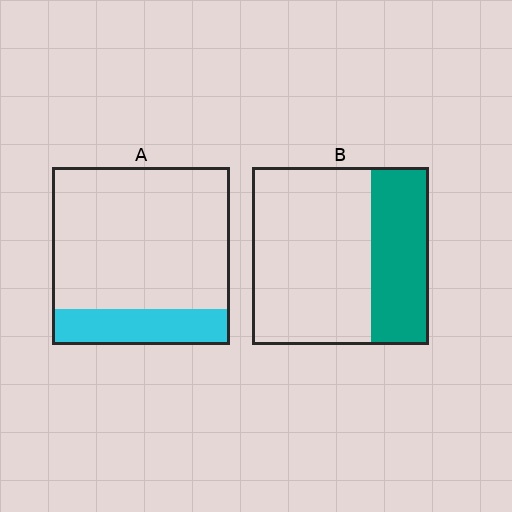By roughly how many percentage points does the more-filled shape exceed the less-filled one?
By roughly 15 percentage points (B over A).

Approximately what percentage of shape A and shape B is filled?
A is approximately 20% and B is approximately 35%.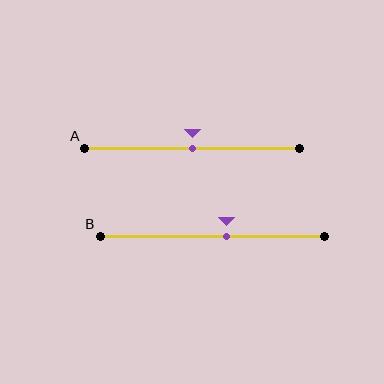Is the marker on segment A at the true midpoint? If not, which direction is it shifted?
Yes, the marker on segment A is at the true midpoint.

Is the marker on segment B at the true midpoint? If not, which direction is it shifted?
No, the marker on segment B is shifted to the right by about 6% of the segment length.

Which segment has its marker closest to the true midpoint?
Segment A has its marker closest to the true midpoint.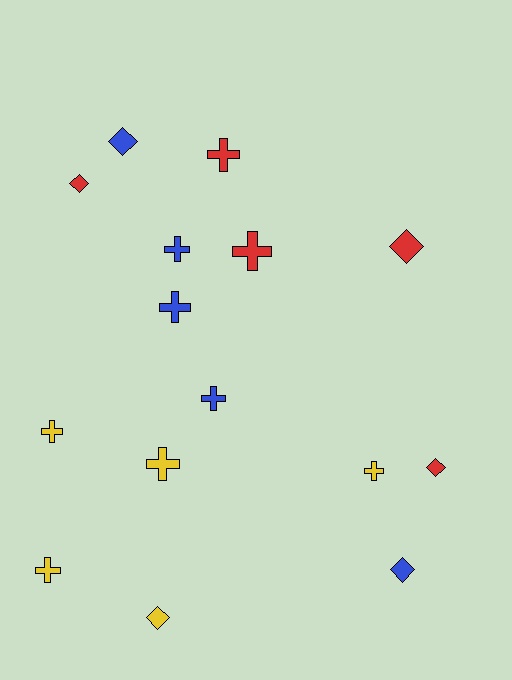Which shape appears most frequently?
Cross, with 9 objects.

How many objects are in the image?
There are 15 objects.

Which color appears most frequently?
Yellow, with 5 objects.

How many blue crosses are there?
There are 3 blue crosses.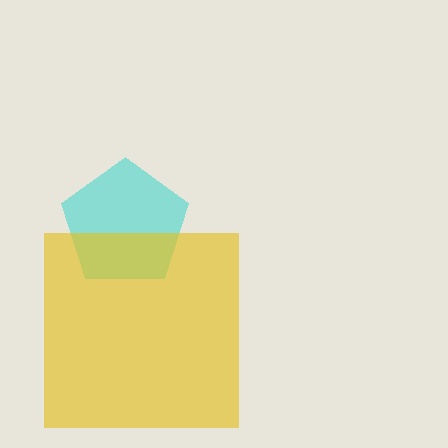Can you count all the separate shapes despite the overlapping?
Yes, there are 2 separate shapes.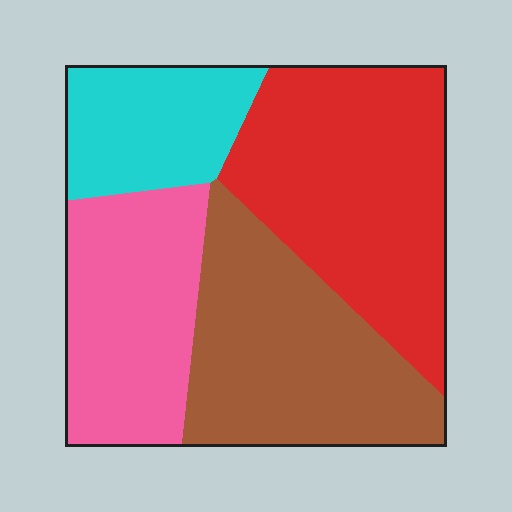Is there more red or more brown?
Red.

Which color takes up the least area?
Cyan, at roughly 15%.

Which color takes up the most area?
Red, at roughly 35%.